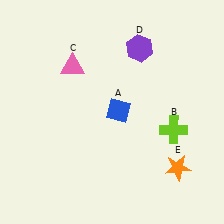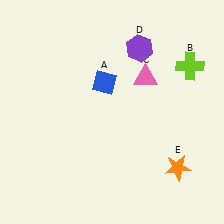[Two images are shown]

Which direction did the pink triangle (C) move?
The pink triangle (C) moved right.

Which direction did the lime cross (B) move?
The lime cross (B) moved up.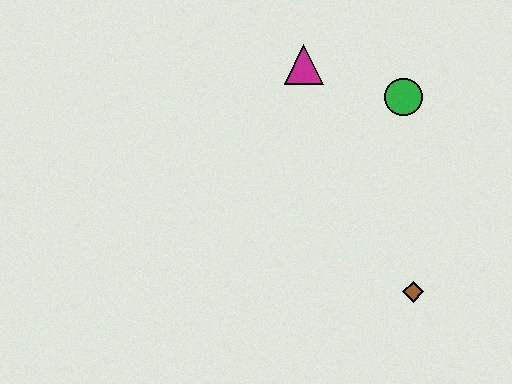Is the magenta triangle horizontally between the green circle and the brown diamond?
No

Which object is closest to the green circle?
The magenta triangle is closest to the green circle.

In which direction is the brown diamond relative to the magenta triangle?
The brown diamond is below the magenta triangle.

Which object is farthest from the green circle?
The brown diamond is farthest from the green circle.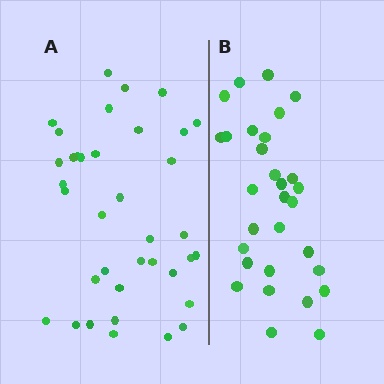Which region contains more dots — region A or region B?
Region A (the left region) has more dots.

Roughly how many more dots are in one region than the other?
Region A has roughly 8 or so more dots than region B.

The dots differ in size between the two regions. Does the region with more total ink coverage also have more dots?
No. Region B has more total ink coverage because its dots are larger, but region A actually contains more individual dots. Total area can be misleading — the number of items is what matters here.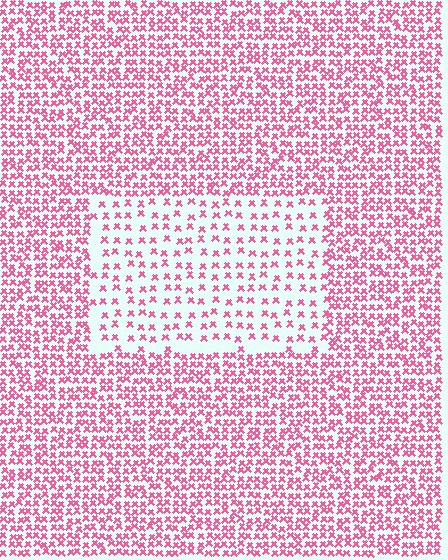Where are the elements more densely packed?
The elements are more densely packed outside the rectangle boundary.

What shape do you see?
I see a rectangle.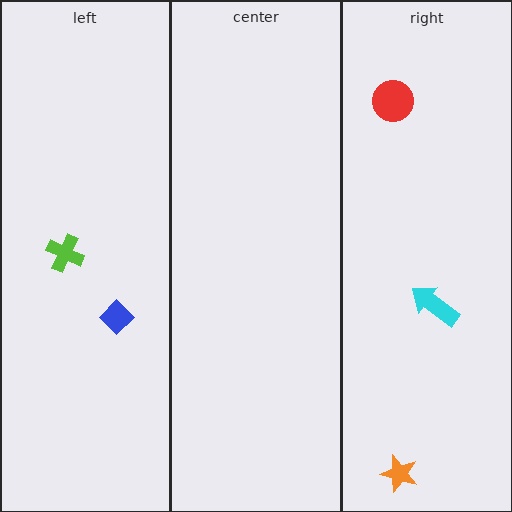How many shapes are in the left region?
2.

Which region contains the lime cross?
The left region.